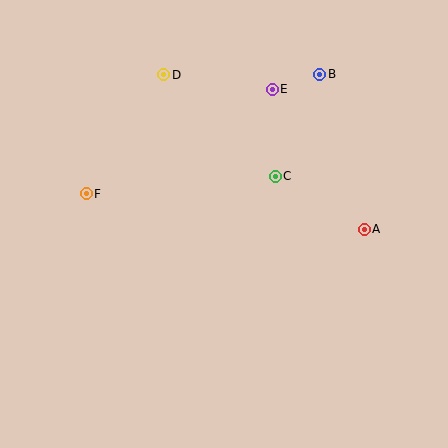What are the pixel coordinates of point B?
Point B is at (320, 74).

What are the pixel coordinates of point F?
Point F is at (86, 194).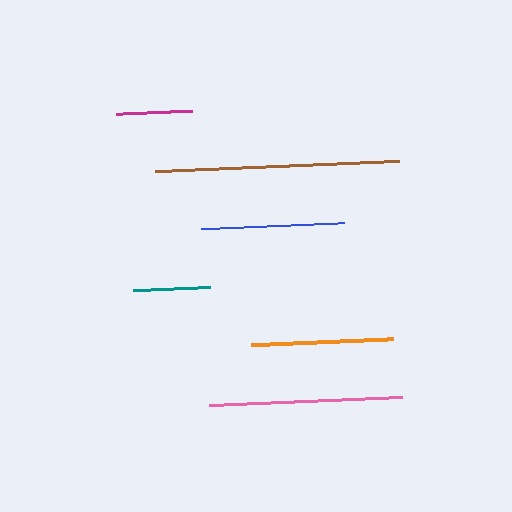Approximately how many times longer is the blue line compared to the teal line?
The blue line is approximately 1.9 times the length of the teal line.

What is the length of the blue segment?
The blue segment is approximately 143 pixels long.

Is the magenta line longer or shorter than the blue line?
The blue line is longer than the magenta line.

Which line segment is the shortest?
The magenta line is the shortest at approximately 76 pixels.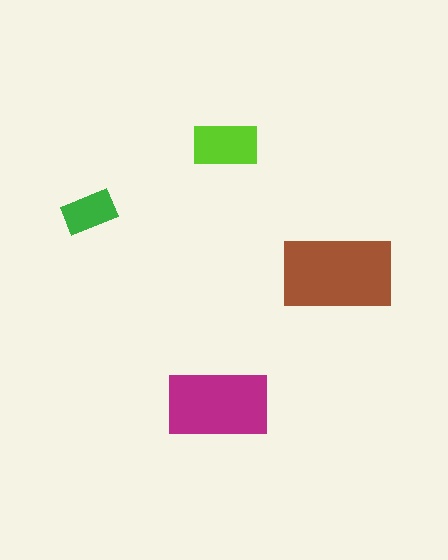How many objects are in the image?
There are 4 objects in the image.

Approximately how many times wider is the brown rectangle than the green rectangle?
About 2 times wider.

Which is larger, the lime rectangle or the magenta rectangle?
The magenta one.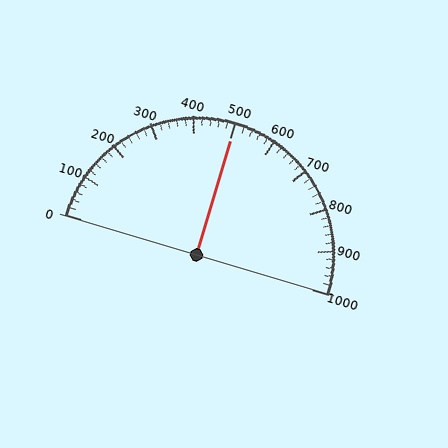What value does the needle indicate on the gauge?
The needle indicates approximately 500.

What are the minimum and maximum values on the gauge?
The gauge ranges from 0 to 1000.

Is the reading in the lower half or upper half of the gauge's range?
The reading is in the upper half of the range (0 to 1000).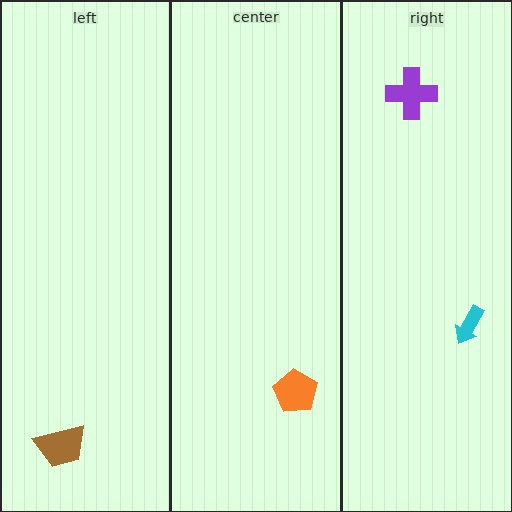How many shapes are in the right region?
2.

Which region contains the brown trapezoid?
The left region.